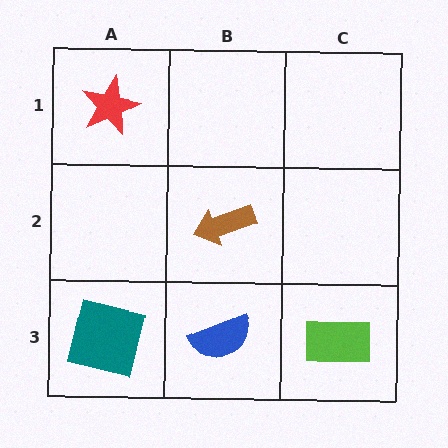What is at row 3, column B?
A blue semicircle.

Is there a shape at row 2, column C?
No, that cell is empty.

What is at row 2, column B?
A brown arrow.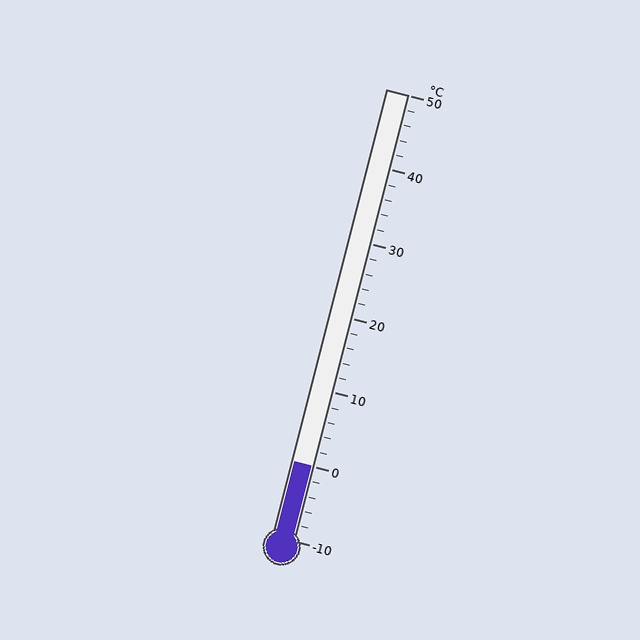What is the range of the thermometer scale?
The thermometer scale ranges from -10°C to 50°C.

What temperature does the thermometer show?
The thermometer shows approximately 0°C.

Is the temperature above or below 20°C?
The temperature is below 20°C.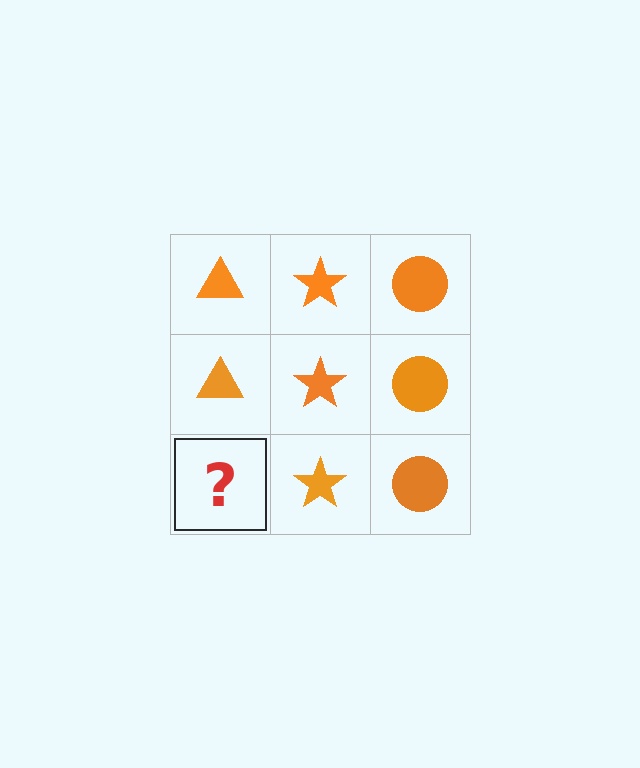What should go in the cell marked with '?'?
The missing cell should contain an orange triangle.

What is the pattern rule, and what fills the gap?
The rule is that each column has a consistent shape. The gap should be filled with an orange triangle.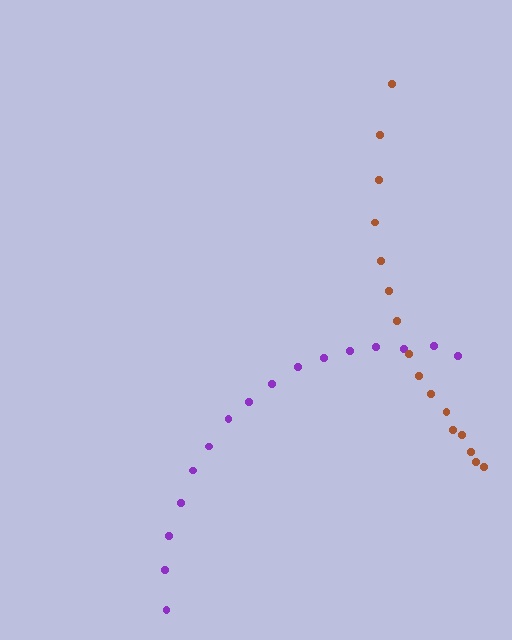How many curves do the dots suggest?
There are 2 distinct paths.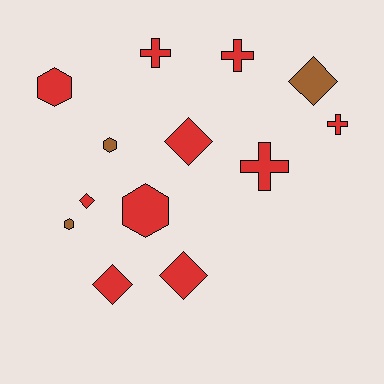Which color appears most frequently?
Red, with 10 objects.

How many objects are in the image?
There are 13 objects.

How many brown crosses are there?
There are no brown crosses.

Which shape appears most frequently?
Diamond, with 5 objects.